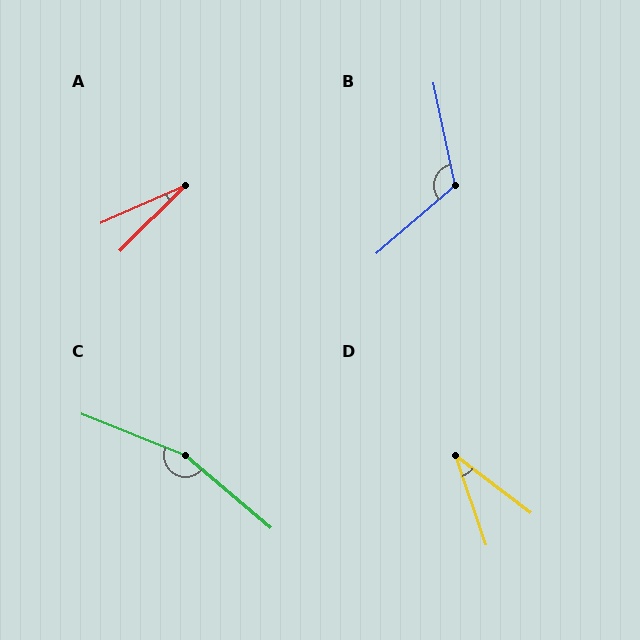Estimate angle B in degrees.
Approximately 119 degrees.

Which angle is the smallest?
A, at approximately 21 degrees.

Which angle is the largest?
C, at approximately 162 degrees.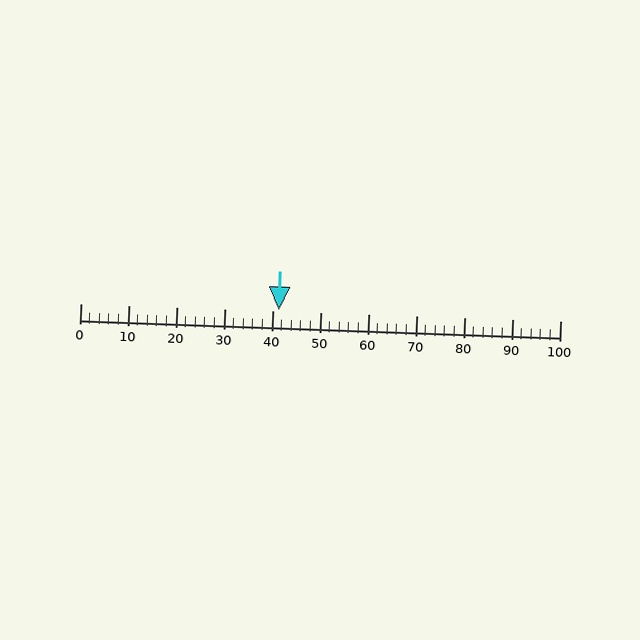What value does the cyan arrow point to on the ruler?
The cyan arrow points to approximately 41.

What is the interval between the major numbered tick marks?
The major tick marks are spaced 10 units apart.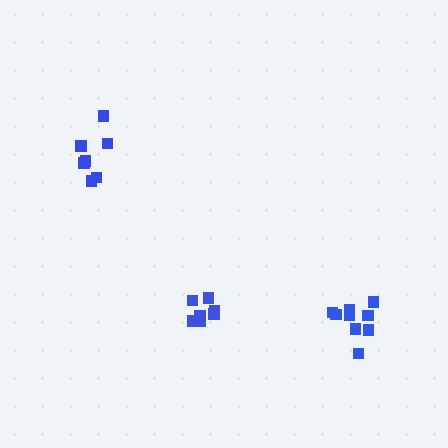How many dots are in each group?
Group 1: 7 dots, Group 2: 9 dots, Group 3: 7 dots (23 total).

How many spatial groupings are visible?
There are 3 spatial groupings.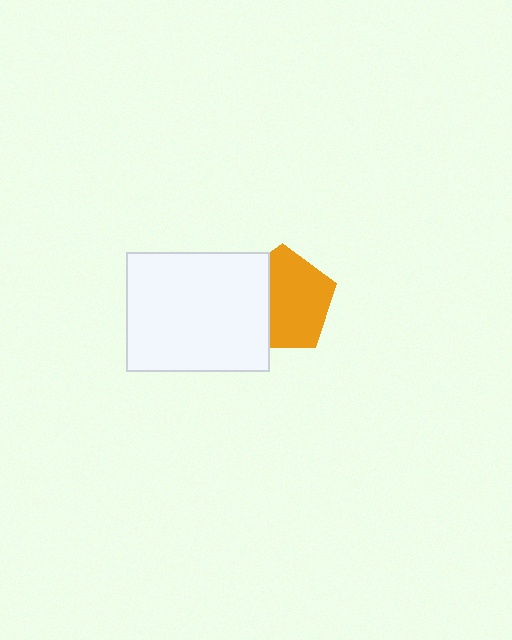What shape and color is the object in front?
The object in front is a white rectangle.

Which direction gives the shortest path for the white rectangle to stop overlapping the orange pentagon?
Moving left gives the shortest separation.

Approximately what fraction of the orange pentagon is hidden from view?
Roughly 34% of the orange pentagon is hidden behind the white rectangle.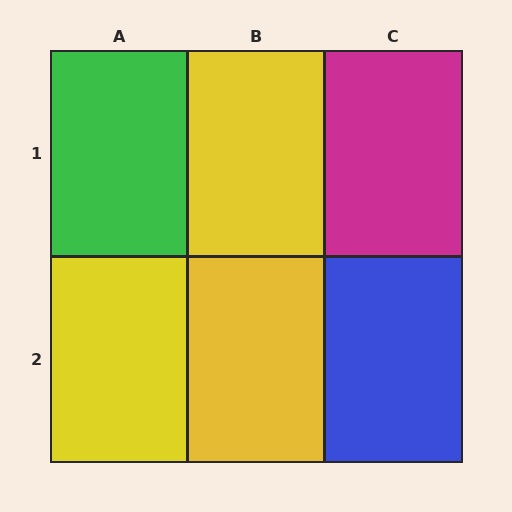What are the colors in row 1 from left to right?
Green, yellow, magenta.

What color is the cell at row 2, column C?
Blue.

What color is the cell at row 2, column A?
Yellow.